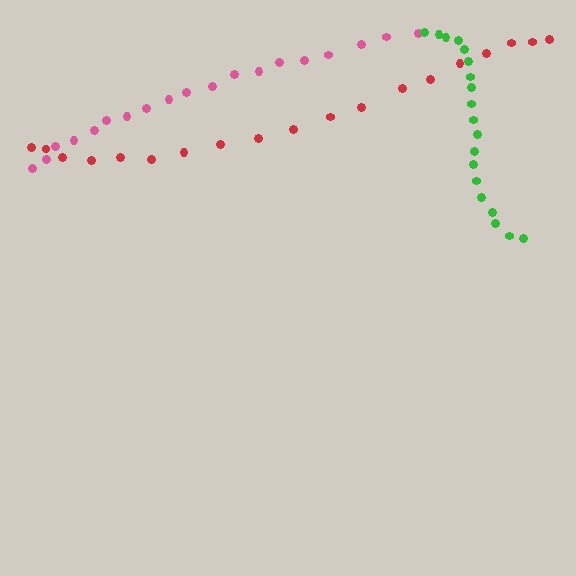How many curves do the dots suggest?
There are 3 distinct paths.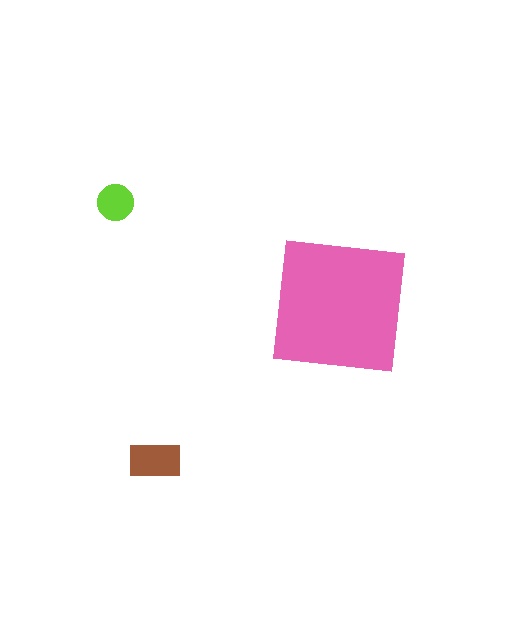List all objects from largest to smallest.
The pink square, the brown rectangle, the lime circle.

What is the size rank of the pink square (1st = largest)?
1st.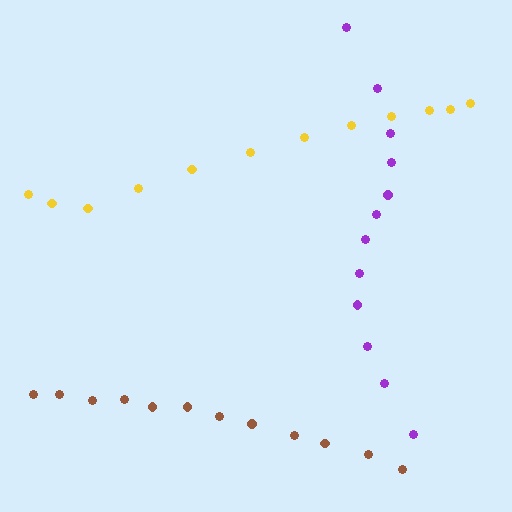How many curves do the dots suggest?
There are 3 distinct paths.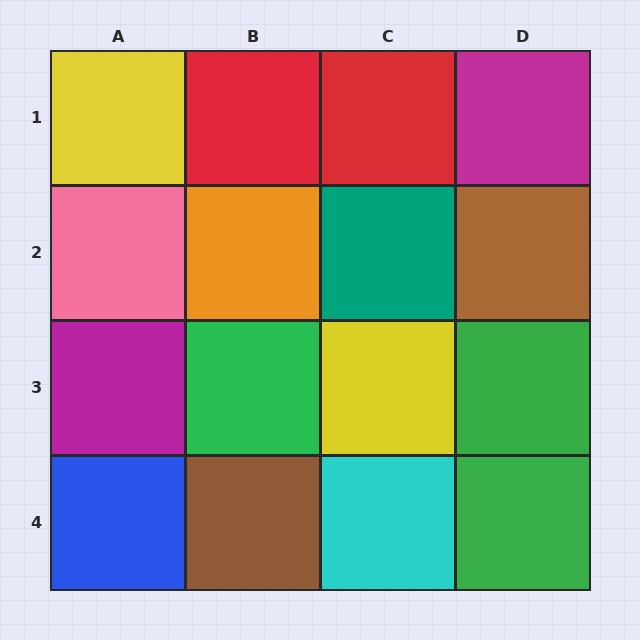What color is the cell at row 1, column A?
Yellow.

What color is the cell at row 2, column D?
Brown.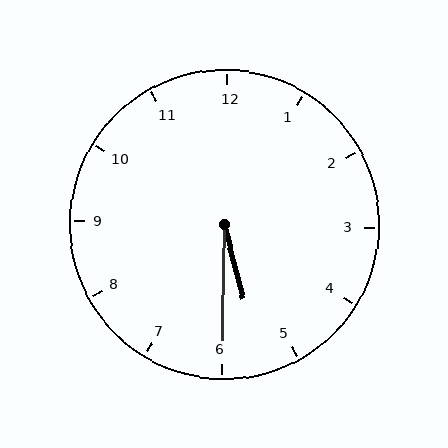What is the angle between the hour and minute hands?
Approximately 15 degrees.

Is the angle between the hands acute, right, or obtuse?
It is acute.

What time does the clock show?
5:30.